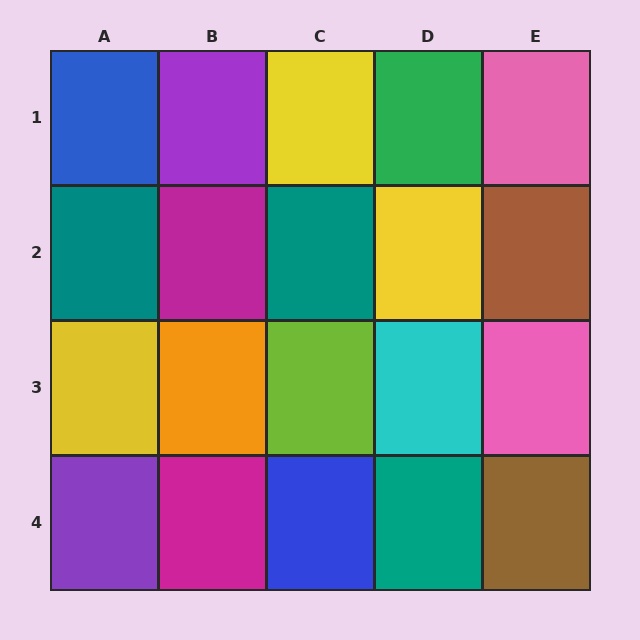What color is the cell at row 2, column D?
Yellow.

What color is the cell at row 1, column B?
Purple.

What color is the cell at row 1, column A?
Blue.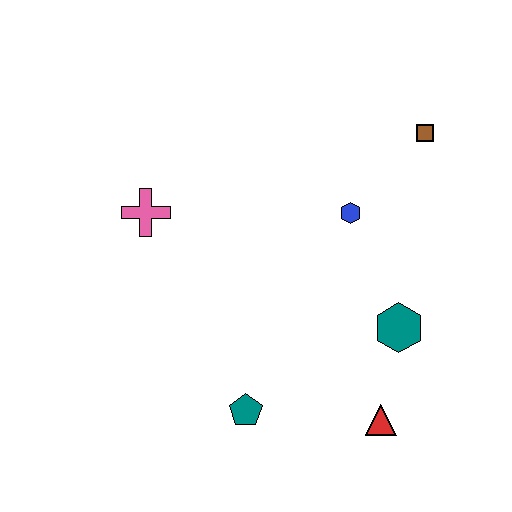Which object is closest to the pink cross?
The blue hexagon is closest to the pink cross.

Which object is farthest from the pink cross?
The red triangle is farthest from the pink cross.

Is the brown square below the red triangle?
No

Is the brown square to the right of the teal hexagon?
Yes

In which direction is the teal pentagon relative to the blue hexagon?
The teal pentagon is below the blue hexagon.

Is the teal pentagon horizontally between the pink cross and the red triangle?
Yes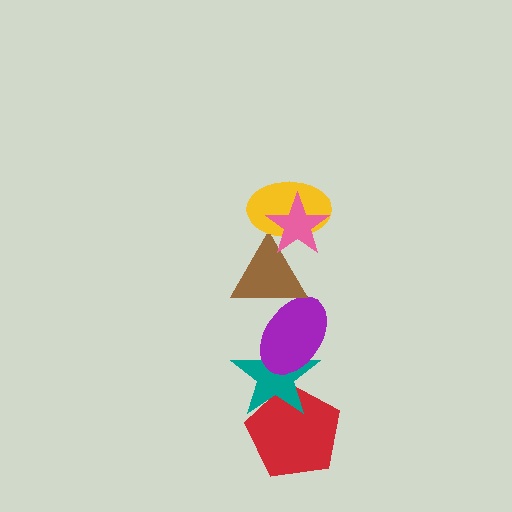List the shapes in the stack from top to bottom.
From top to bottom: the pink star, the yellow ellipse, the brown triangle, the purple ellipse, the teal star, the red pentagon.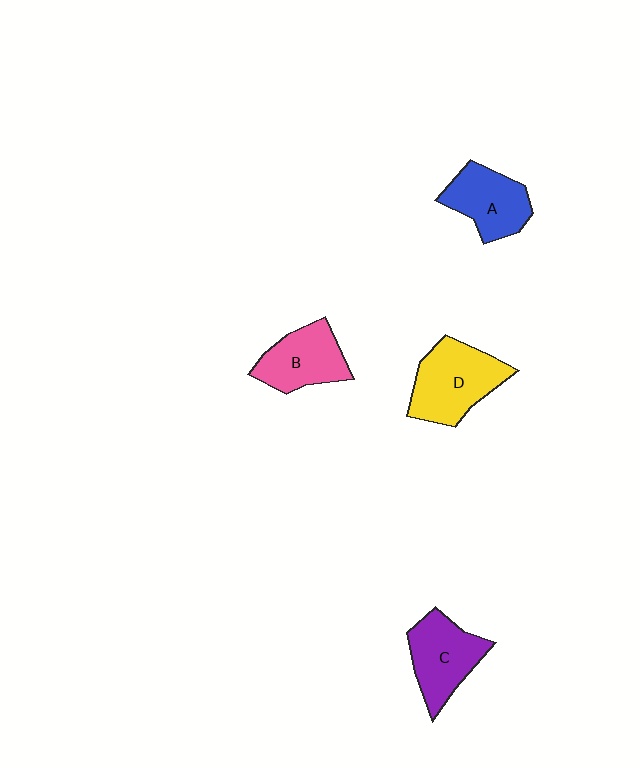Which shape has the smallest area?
Shape B (pink).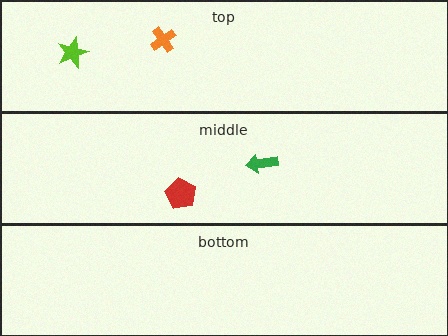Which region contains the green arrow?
The middle region.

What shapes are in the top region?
The lime star, the orange cross.